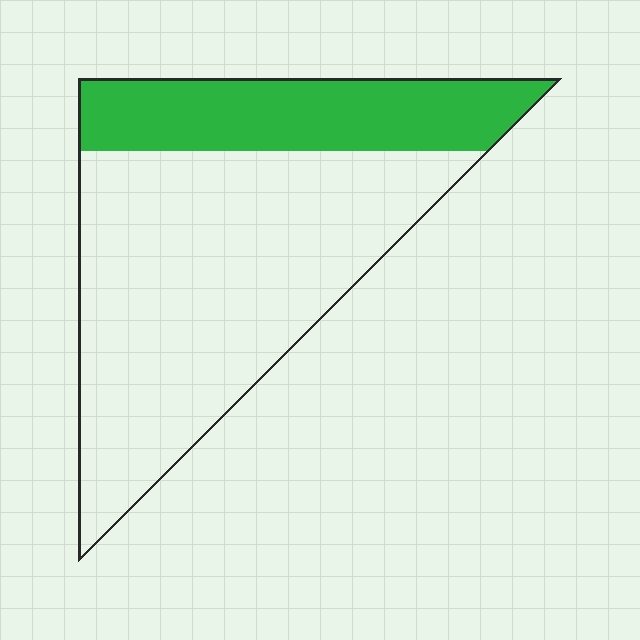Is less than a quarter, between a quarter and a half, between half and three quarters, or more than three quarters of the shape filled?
Between a quarter and a half.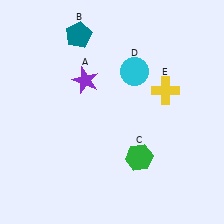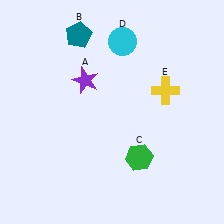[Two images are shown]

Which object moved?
The cyan circle (D) moved up.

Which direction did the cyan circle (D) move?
The cyan circle (D) moved up.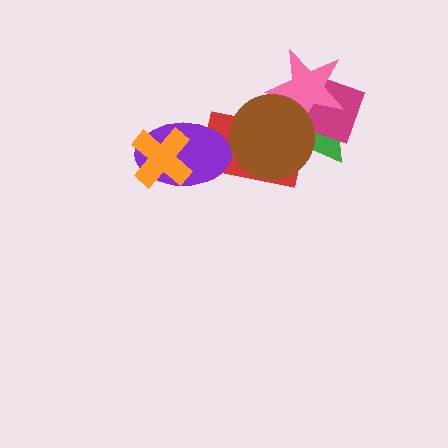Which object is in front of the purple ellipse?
The orange cross is in front of the purple ellipse.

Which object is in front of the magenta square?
The pink star is in front of the magenta square.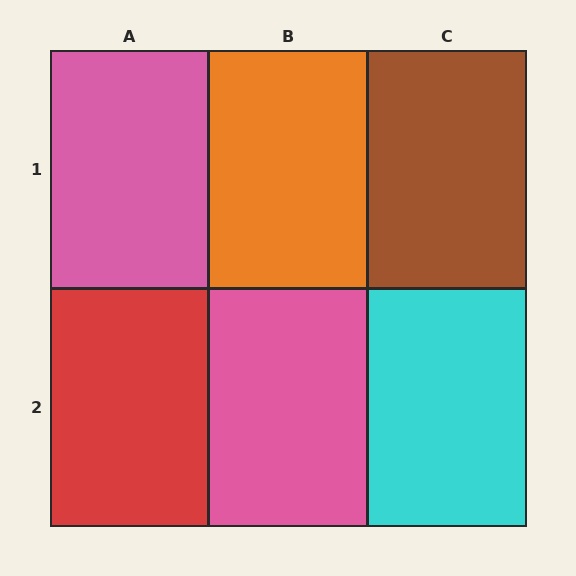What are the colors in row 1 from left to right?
Pink, orange, brown.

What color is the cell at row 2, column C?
Cyan.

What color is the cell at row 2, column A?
Red.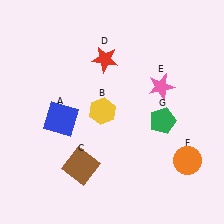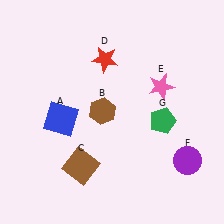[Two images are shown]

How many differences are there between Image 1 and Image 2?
There are 2 differences between the two images.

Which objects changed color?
B changed from yellow to brown. F changed from orange to purple.